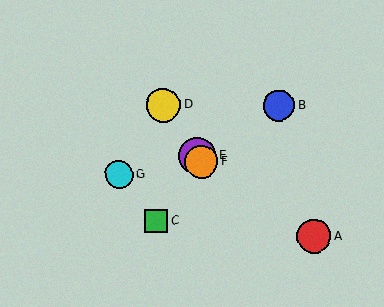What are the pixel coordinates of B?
Object B is at (279, 106).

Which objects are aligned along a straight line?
Objects D, E, F are aligned along a straight line.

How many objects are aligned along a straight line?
3 objects (D, E, F) are aligned along a straight line.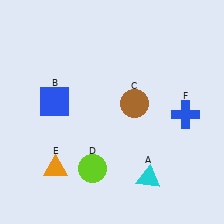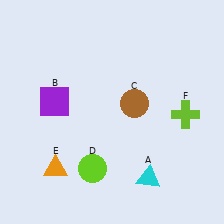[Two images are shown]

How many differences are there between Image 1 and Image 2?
There are 2 differences between the two images.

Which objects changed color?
B changed from blue to purple. F changed from blue to lime.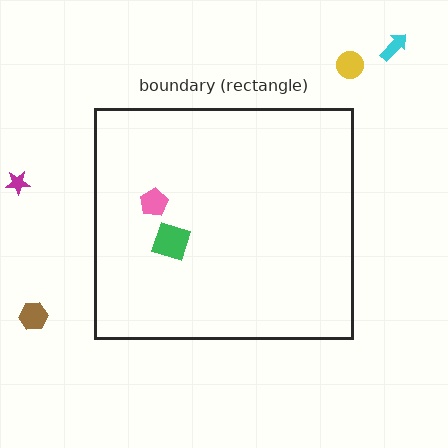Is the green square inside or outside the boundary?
Inside.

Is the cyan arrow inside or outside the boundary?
Outside.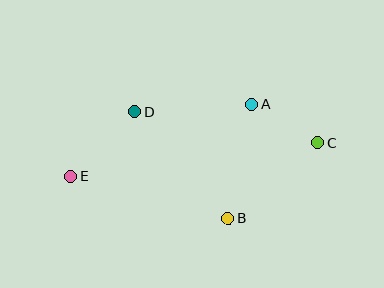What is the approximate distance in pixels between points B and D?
The distance between B and D is approximately 141 pixels.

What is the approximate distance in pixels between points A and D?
The distance between A and D is approximately 117 pixels.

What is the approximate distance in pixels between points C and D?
The distance between C and D is approximately 186 pixels.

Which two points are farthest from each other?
Points C and E are farthest from each other.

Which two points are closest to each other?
Points A and C are closest to each other.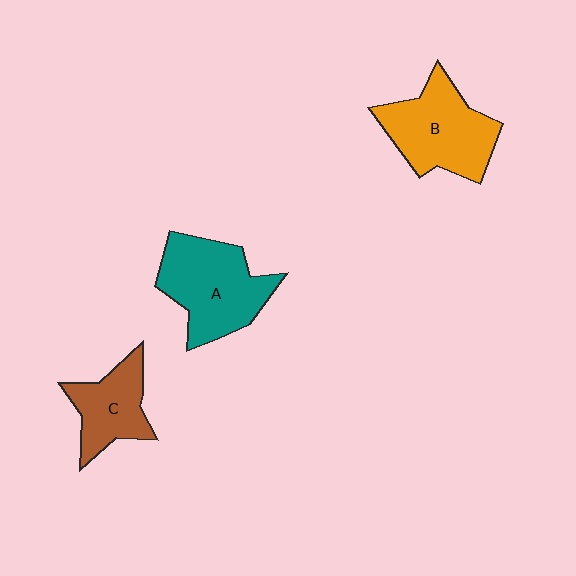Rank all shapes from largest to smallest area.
From largest to smallest: A (teal), B (orange), C (brown).